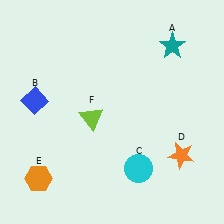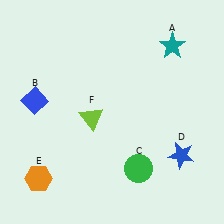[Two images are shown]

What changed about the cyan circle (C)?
In Image 1, C is cyan. In Image 2, it changed to green.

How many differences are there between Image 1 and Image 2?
There are 2 differences between the two images.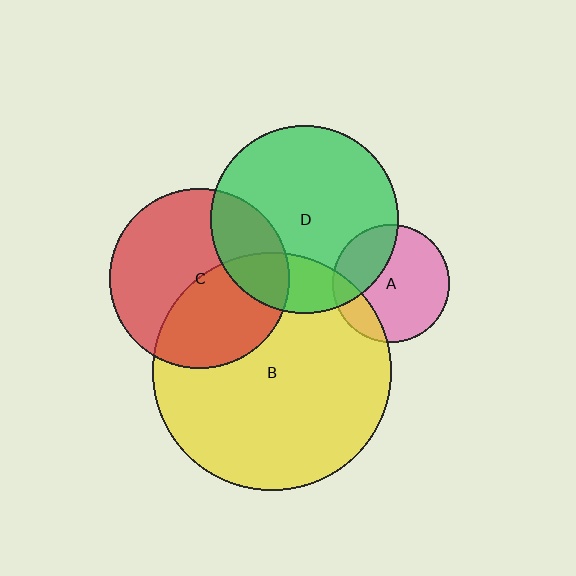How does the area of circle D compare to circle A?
Approximately 2.6 times.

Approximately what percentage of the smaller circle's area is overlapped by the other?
Approximately 25%.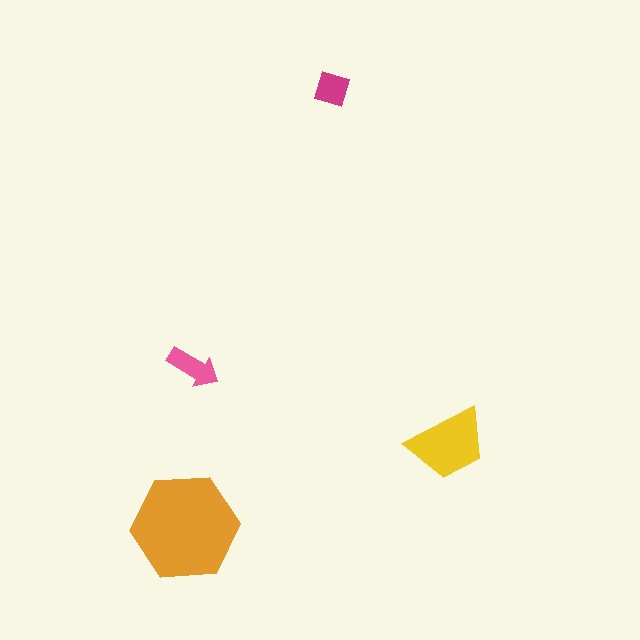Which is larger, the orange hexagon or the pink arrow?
The orange hexagon.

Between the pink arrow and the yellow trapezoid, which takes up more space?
The yellow trapezoid.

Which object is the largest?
The orange hexagon.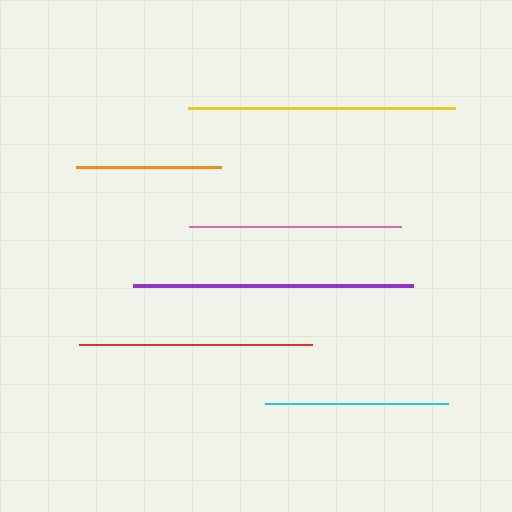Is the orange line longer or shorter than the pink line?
The pink line is longer than the orange line.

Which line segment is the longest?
The purple line is the longest at approximately 281 pixels.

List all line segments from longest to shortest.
From longest to shortest: purple, yellow, red, pink, cyan, orange.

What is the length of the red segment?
The red segment is approximately 233 pixels long.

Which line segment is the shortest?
The orange line is the shortest at approximately 145 pixels.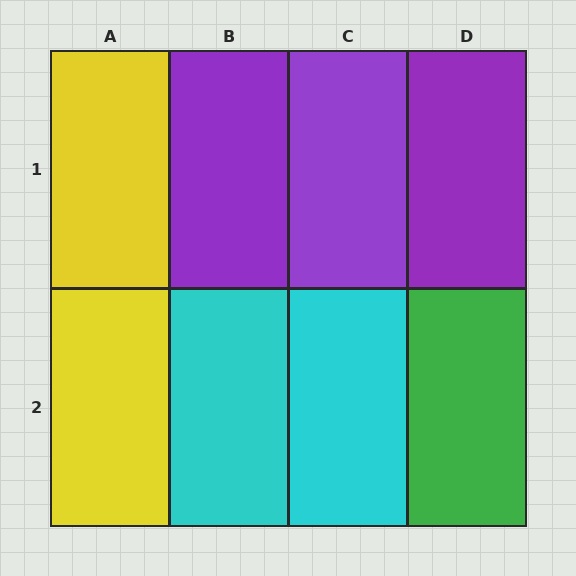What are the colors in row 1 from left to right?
Yellow, purple, purple, purple.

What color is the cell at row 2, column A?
Yellow.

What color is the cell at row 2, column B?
Cyan.